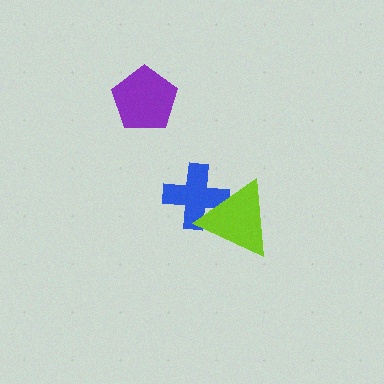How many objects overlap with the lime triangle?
1 object overlaps with the lime triangle.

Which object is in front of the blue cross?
The lime triangle is in front of the blue cross.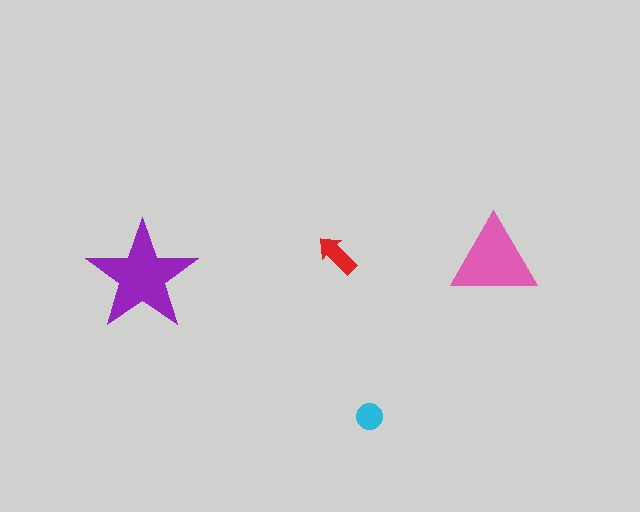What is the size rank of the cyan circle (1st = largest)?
4th.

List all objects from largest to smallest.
The purple star, the pink triangle, the red arrow, the cyan circle.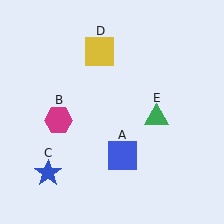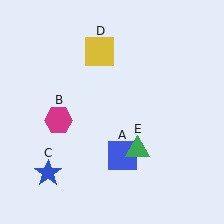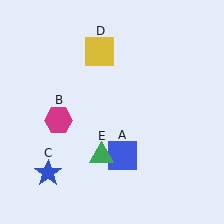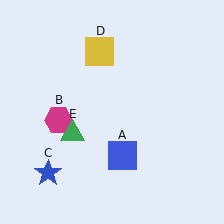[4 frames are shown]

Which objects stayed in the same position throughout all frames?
Blue square (object A) and magenta hexagon (object B) and blue star (object C) and yellow square (object D) remained stationary.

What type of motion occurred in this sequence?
The green triangle (object E) rotated clockwise around the center of the scene.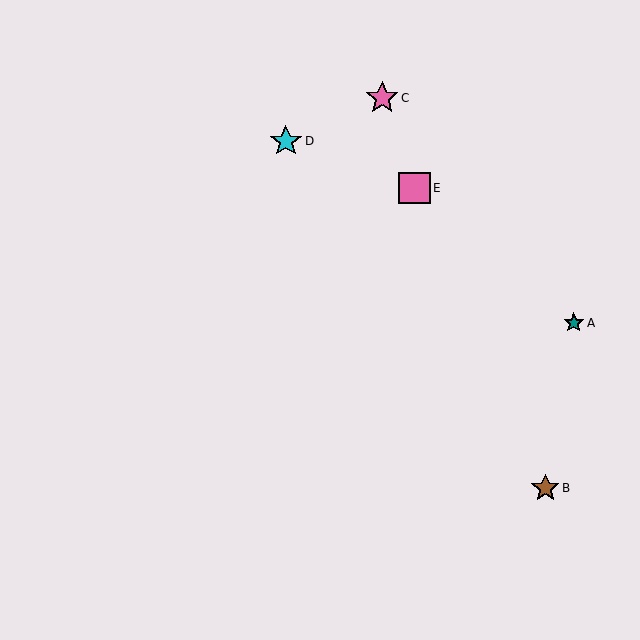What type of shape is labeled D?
Shape D is a cyan star.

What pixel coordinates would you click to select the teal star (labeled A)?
Click at (574, 323) to select the teal star A.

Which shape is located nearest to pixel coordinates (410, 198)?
The pink square (labeled E) at (415, 188) is nearest to that location.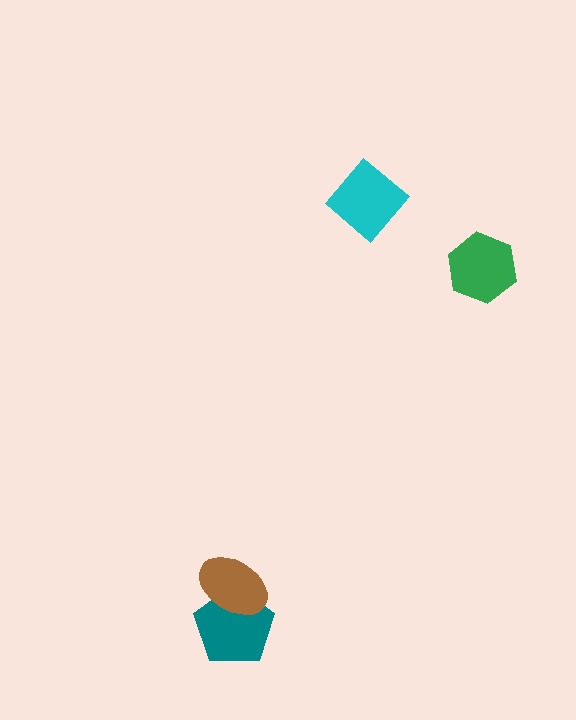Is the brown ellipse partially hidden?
No, no other shape covers it.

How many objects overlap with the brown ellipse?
1 object overlaps with the brown ellipse.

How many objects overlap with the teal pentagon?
1 object overlaps with the teal pentagon.